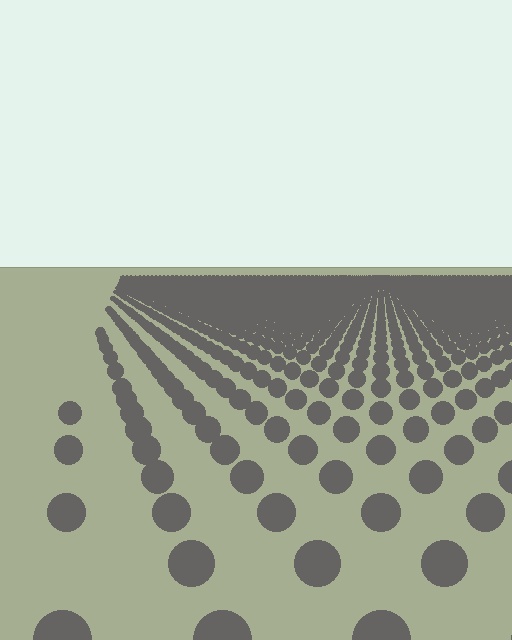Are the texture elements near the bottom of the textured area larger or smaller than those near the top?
Larger. Near the bottom, elements are closer to the viewer and appear at a bigger on-screen size.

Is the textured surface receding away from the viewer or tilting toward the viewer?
The surface is receding away from the viewer. Texture elements get smaller and denser toward the top.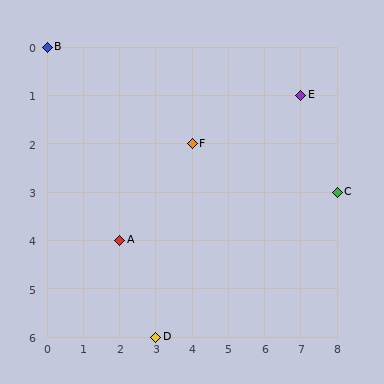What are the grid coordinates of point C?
Point C is at grid coordinates (8, 3).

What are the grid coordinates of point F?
Point F is at grid coordinates (4, 2).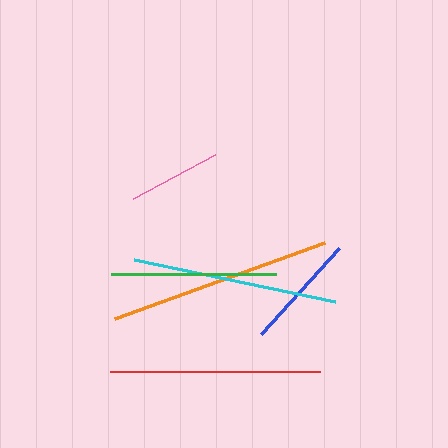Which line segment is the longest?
The orange line is the longest at approximately 223 pixels.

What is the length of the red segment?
The red segment is approximately 210 pixels long.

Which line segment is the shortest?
The pink line is the shortest at approximately 93 pixels.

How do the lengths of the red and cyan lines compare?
The red and cyan lines are approximately the same length.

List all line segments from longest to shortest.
From longest to shortest: orange, red, cyan, green, blue, pink.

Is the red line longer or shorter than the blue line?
The red line is longer than the blue line.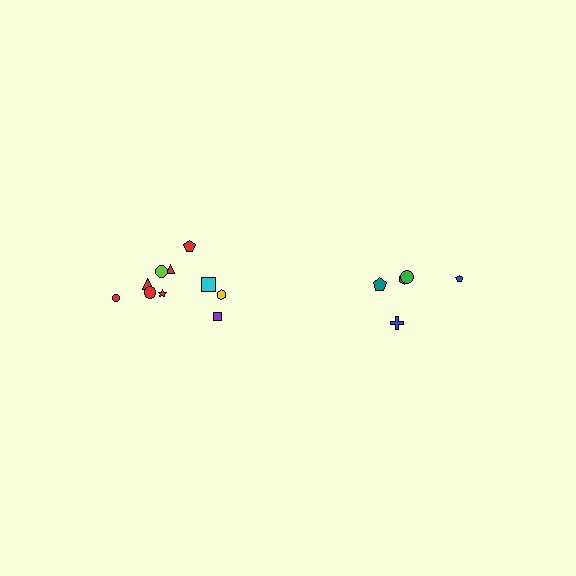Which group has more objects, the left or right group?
The left group.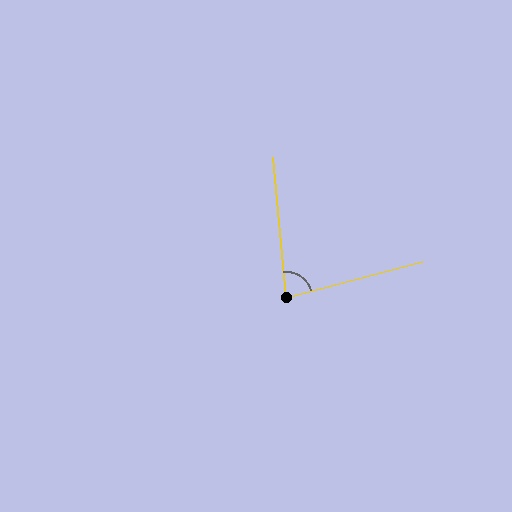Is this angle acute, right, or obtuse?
It is acute.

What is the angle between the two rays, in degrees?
Approximately 80 degrees.